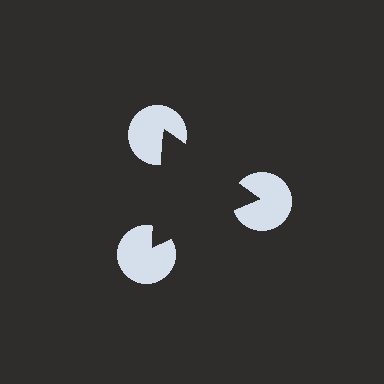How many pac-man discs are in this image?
There are 3 — one at each vertex of the illusory triangle.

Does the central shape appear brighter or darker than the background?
It typically appears slightly darker than the background, even though no actual brightness change is drawn.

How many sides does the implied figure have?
3 sides.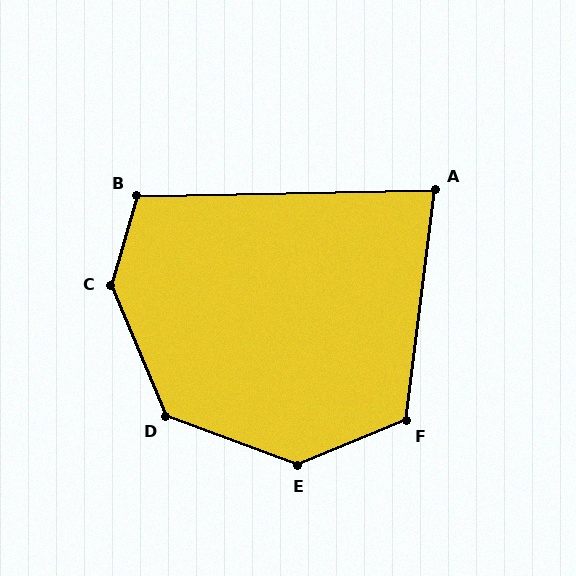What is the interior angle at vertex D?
Approximately 133 degrees (obtuse).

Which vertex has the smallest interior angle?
A, at approximately 82 degrees.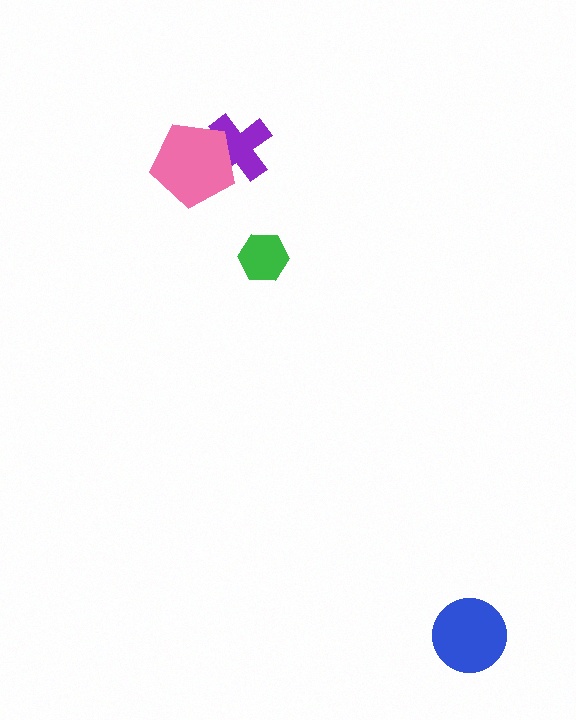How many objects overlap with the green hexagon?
0 objects overlap with the green hexagon.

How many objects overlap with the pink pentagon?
1 object overlaps with the pink pentagon.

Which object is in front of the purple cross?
The pink pentagon is in front of the purple cross.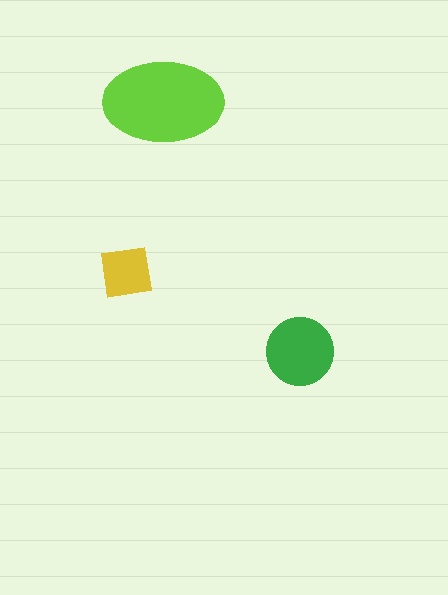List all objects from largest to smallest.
The lime ellipse, the green circle, the yellow square.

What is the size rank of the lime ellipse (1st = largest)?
1st.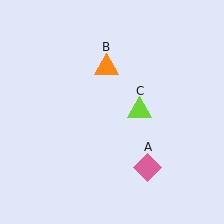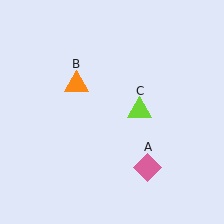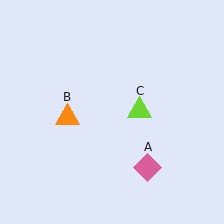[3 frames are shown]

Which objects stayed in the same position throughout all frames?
Pink diamond (object A) and lime triangle (object C) remained stationary.